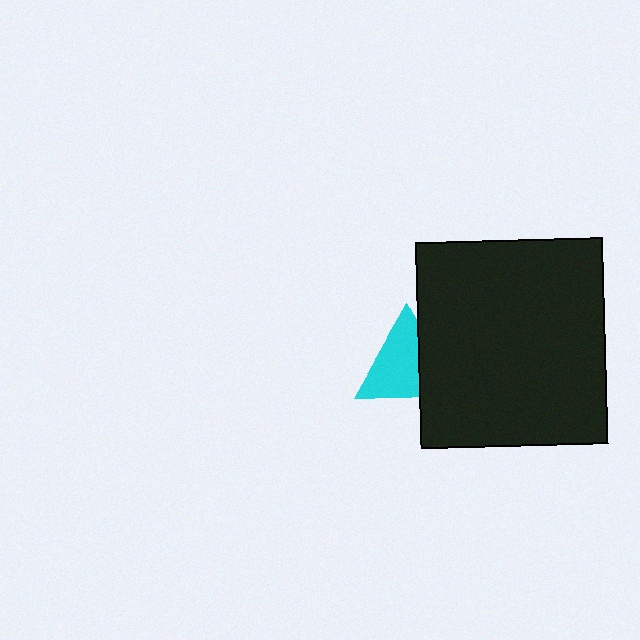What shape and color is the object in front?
The object in front is a black rectangle.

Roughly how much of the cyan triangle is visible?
Most of it is visible (roughly 68%).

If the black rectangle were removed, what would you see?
You would see the complete cyan triangle.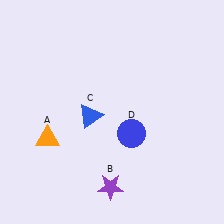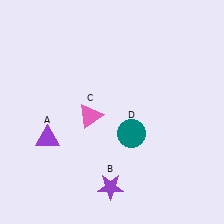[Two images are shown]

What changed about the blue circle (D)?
In Image 1, D is blue. In Image 2, it changed to teal.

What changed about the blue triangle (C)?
In Image 1, C is blue. In Image 2, it changed to pink.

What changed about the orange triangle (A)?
In Image 1, A is orange. In Image 2, it changed to purple.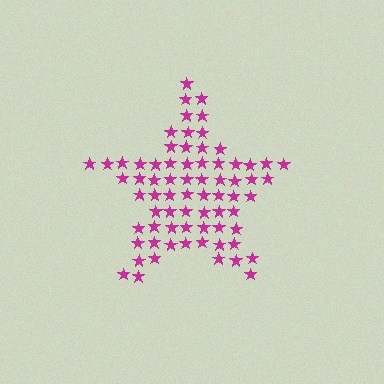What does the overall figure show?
The overall figure shows a star.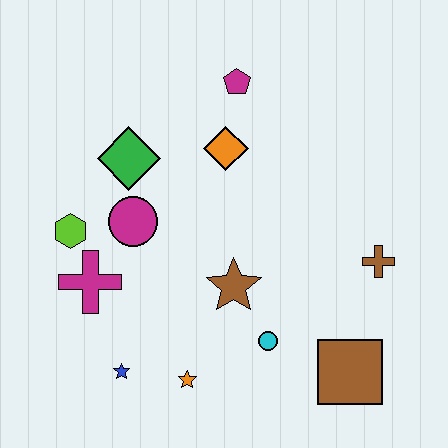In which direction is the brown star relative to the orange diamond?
The brown star is below the orange diamond.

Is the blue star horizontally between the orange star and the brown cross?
No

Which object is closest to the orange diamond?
The magenta pentagon is closest to the orange diamond.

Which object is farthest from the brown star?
The magenta pentagon is farthest from the brown star.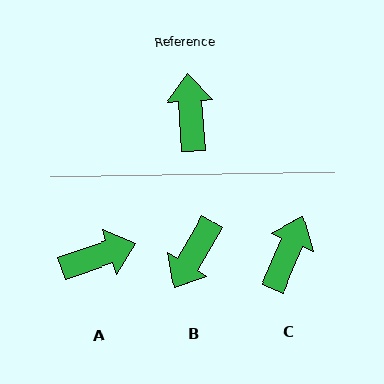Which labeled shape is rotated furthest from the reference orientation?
B, about 145 degrees away.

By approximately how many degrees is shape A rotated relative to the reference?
Approximately 76 degrees clockwise.